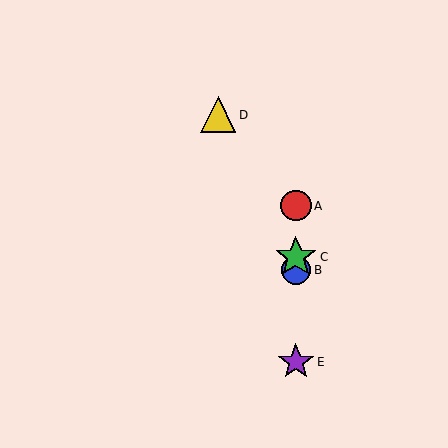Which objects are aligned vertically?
Objects A, B, C, E are aligned vertically.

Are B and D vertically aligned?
No, B is at x≈296 and D is at x≈218.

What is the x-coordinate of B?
Object B is at x≈296.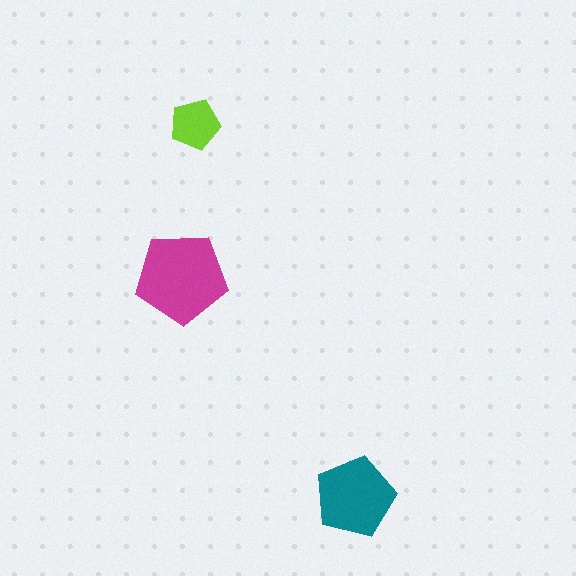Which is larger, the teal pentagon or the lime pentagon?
The teal one.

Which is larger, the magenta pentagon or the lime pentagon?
The magenta one.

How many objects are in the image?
There are 3 objects in the image.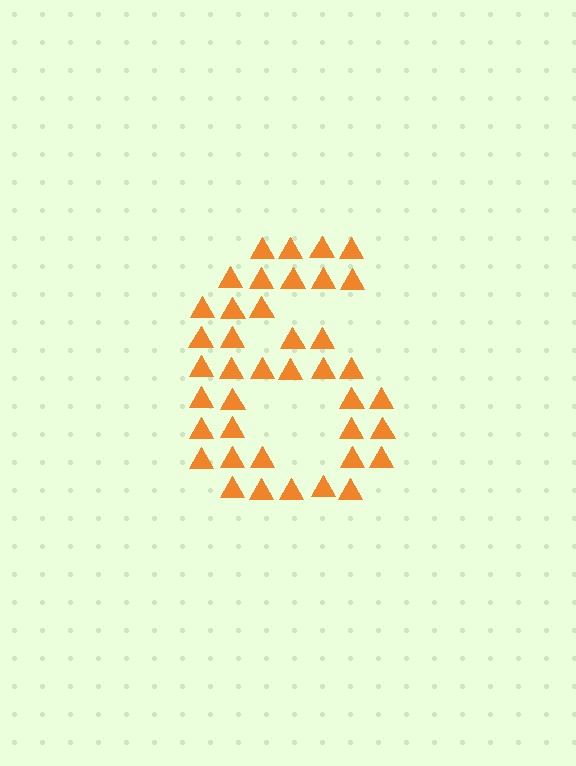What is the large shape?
The large shape is the digit 6.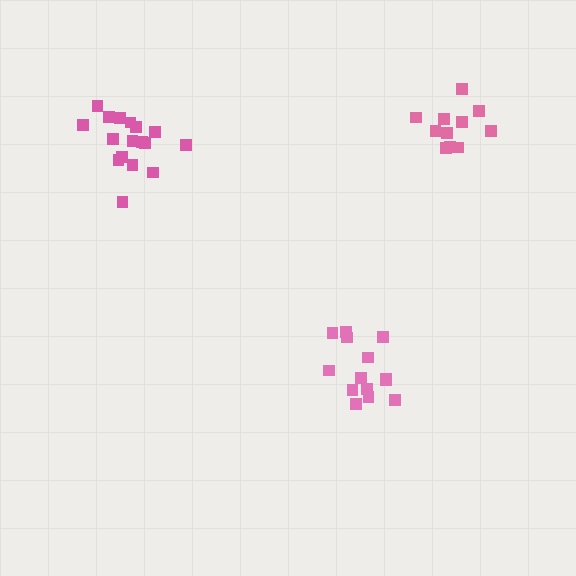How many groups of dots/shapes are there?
There are 3 groups.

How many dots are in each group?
Group 1: 12 dots, Group 2: 14 dots, Group 3: 17 dots (43 total).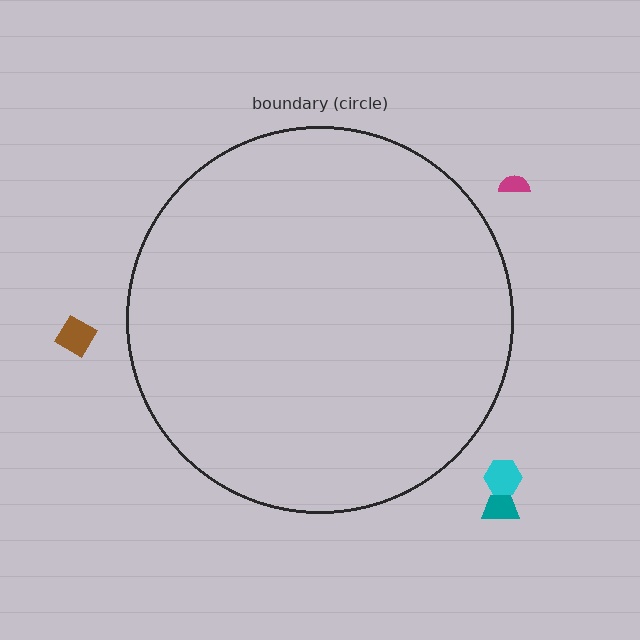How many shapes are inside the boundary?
0 inside, 4 outside.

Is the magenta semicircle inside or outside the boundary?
Outside.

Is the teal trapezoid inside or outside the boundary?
Outside.